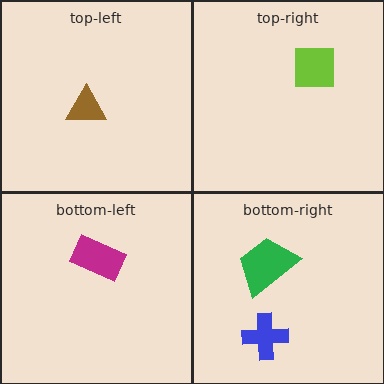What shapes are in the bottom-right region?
The blue cross, the green trapezoid.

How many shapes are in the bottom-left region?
1.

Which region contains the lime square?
The top-right region.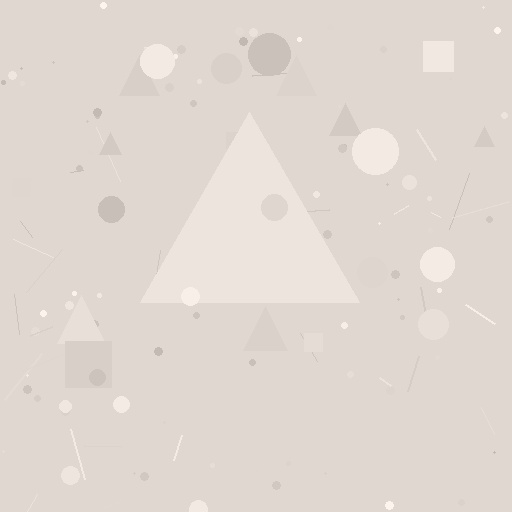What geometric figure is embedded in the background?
A triangle is embedded in the background.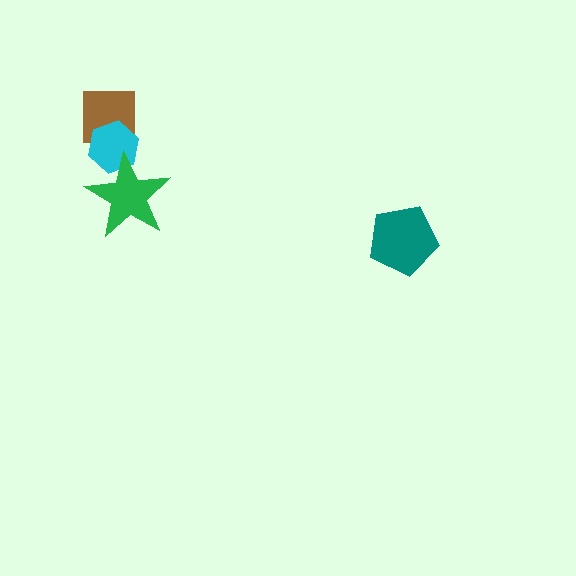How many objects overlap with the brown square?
1 object overlaps with the brown square.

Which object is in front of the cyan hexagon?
The green star is in front of the cyan hexagon.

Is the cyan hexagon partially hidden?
Yes, it is partially covered by another shape.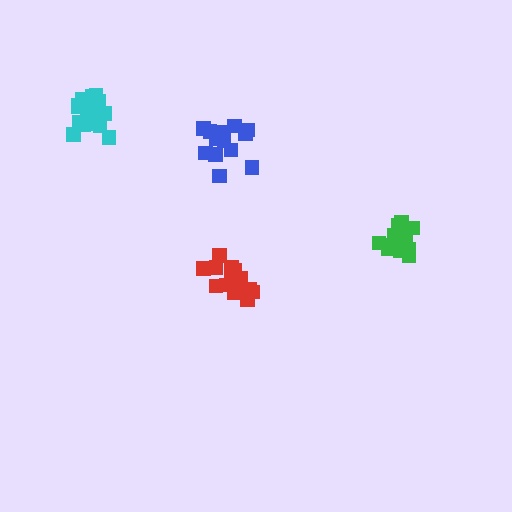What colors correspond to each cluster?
The clusters are colored: red, cyan, green, blue.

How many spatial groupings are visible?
There are 4 spatial groupings.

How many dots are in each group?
Group 1: 17 dots, Group 2: 17 dots, Group 3: 18 dots, Group 4: 14 dots (66 total).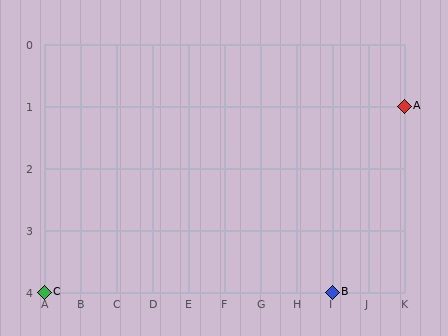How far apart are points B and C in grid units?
Points B and C are 8 columns apart.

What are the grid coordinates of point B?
Point B is at grid coordinates (I, 4).